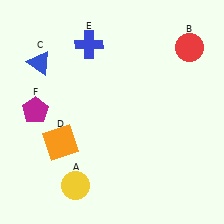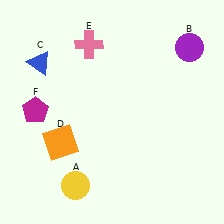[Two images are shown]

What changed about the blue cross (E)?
In Image 1, E is blue. In Image 2, it changed to pink.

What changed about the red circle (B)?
In Image 1, B is red. In Image 2, it changed to purple.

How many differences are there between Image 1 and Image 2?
There are 2 differences between the two images.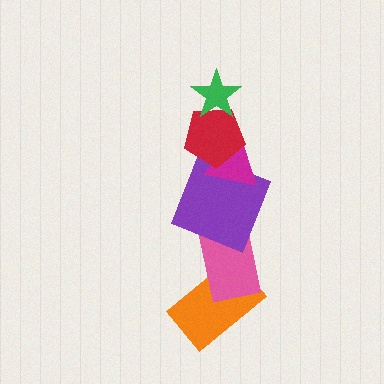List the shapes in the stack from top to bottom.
From top to bottom: the green star, the red pentagon, the magenta triangle, the purple square, the pink rectangle, the orange rectangle.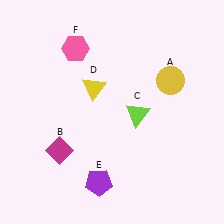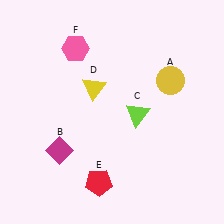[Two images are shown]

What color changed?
The pentagon (E) changed from purple in Image 1 to red in Image 2.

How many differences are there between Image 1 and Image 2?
There is 1 difference between the two images.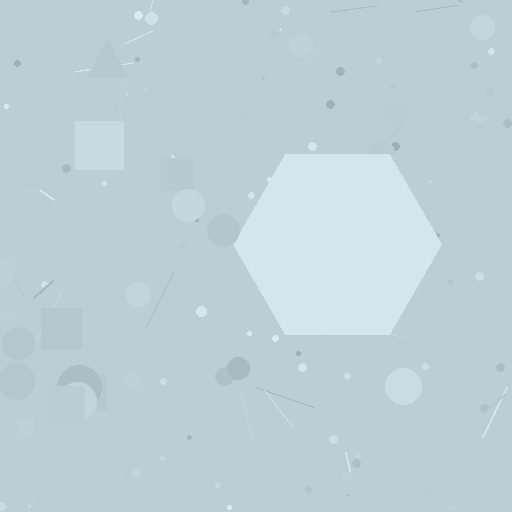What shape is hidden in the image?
A hexagon is hidden in the image.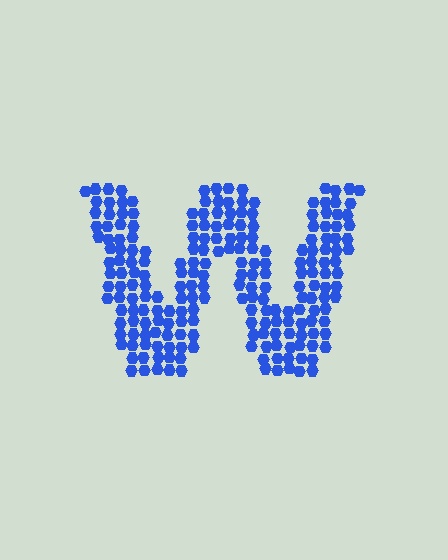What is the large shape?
The large shape is the letter W.